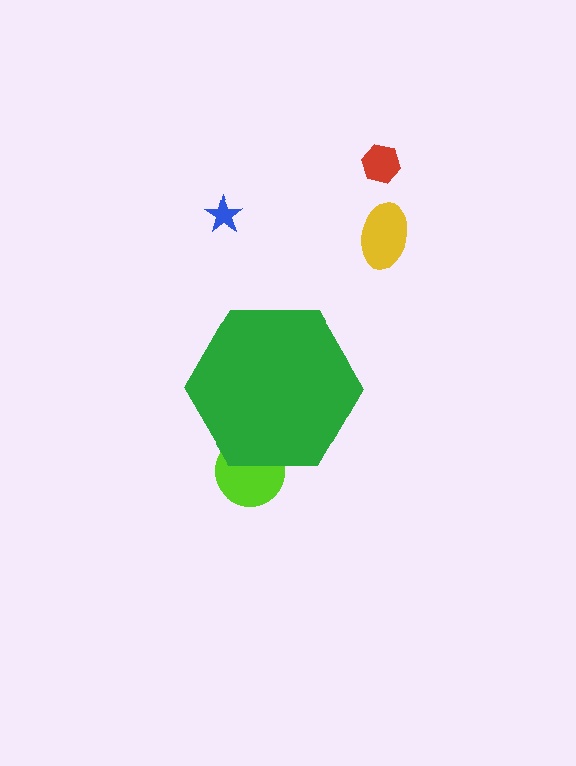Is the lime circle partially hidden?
Yes, the lime circle is partially hidden behind the green hexagon.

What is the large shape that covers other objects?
A green hexagon.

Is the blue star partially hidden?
No, the blue star is fully visible.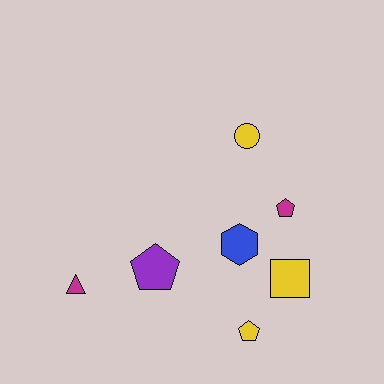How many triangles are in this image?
There is 1 triangle.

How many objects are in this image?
There are 7 objects.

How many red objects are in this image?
There are no red objects.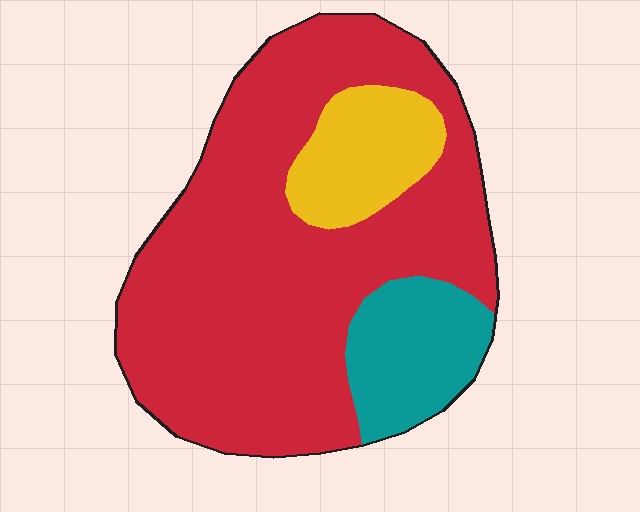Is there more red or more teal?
Red.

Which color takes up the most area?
Red, at roughly 75%.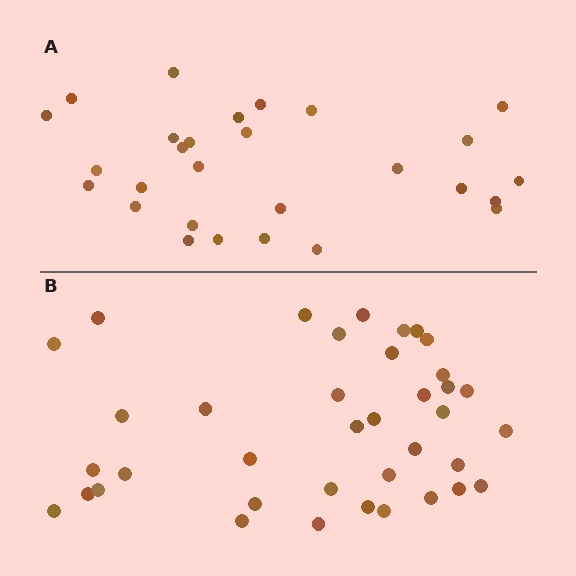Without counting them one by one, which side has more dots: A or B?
Region B (the bottom region) has more dots.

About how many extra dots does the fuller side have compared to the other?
Region B has roughly 10 or so more dots than region A.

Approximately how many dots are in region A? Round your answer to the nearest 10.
About 30 dots. (The exact count is 28, which rounds to 30.)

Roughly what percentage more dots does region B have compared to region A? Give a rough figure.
About 35% more.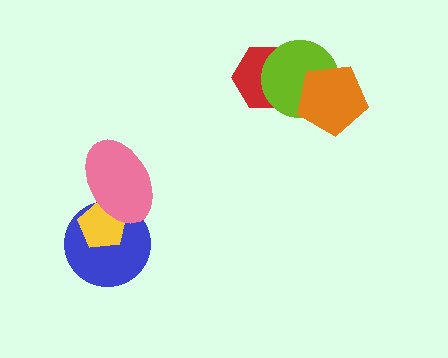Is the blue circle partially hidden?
Yes, it is partially covered by another shape.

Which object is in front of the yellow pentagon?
The pink ellipse is in front of the yellow pentagon.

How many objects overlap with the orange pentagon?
1 object overlaps with the orange pentagon.